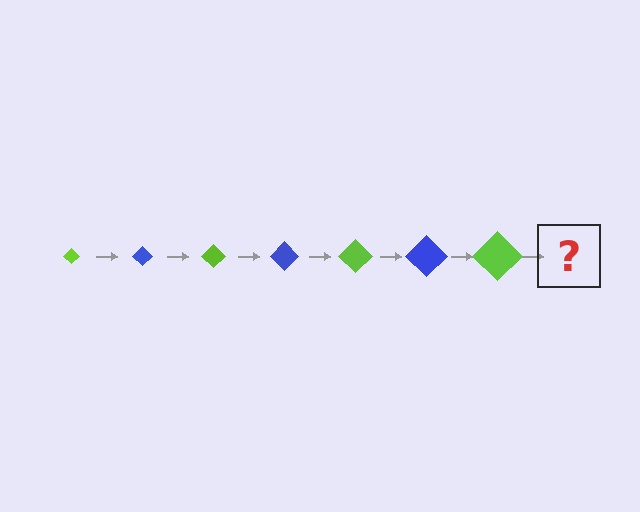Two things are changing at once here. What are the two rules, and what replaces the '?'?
The two rules are that the diamond grows larger each step and the color cycles through lime and blue. The '?' should be a blue diamond, larger than the previous one.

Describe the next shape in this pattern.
It should be a blue diamond, larger than the previous one.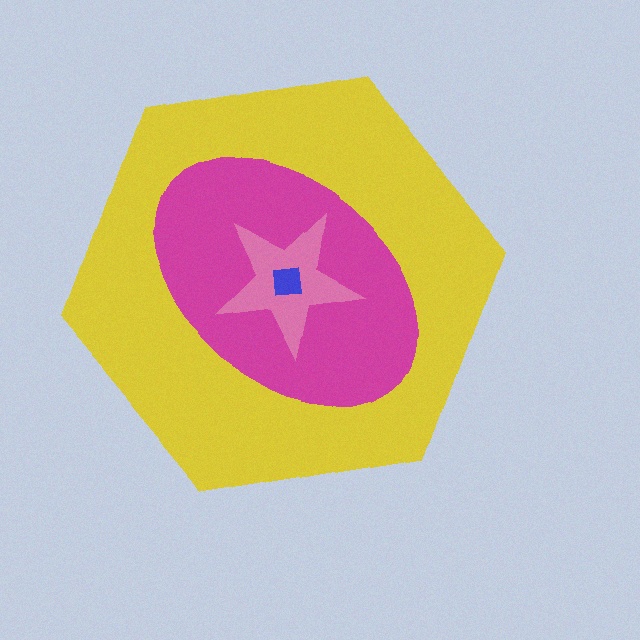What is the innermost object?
The blue square.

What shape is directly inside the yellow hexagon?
The magenta ellipse.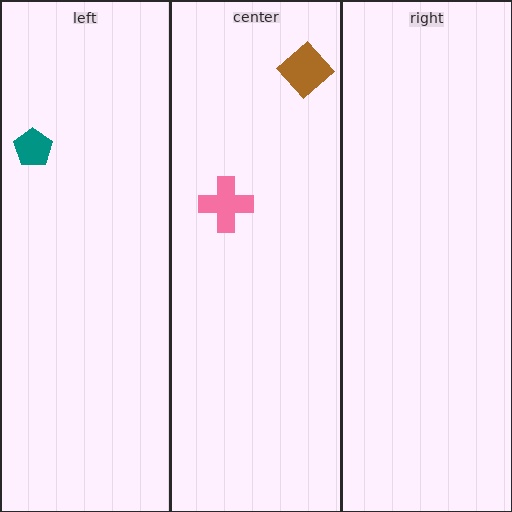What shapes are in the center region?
The brown diamond, the pink cross.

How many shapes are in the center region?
2.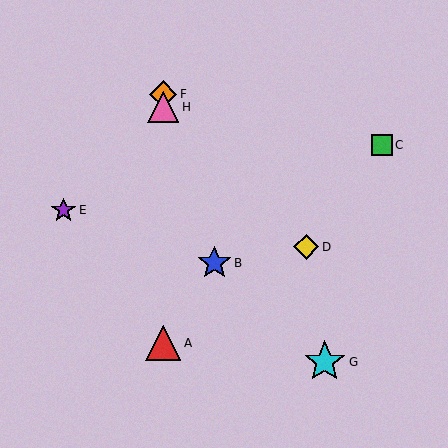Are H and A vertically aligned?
Yes, both are at x≈163.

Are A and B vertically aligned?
No, A is at x≈163 and B is at x≈214.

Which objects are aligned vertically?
Objects A, F, H are aligned vertically.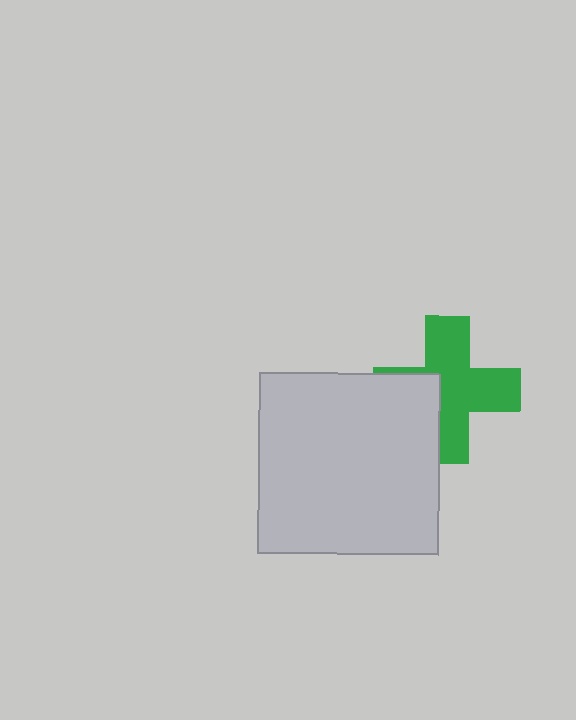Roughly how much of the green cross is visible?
Most of it is visible (roughly 69%).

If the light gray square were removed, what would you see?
You would see the complete green cross.